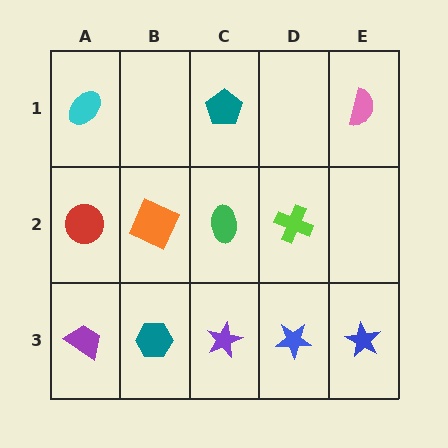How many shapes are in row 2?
4 shapes.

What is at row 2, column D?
A lime cross.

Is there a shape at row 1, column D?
No, that cell is empty.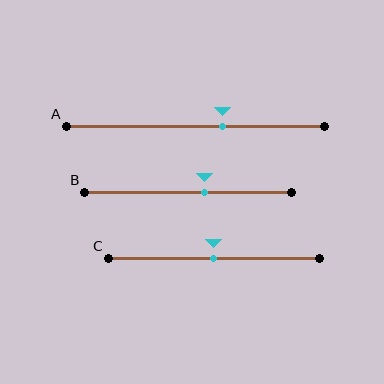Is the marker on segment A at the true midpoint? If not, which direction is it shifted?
No, the marker on segment A is shifted to the right by about 11% of the segment length.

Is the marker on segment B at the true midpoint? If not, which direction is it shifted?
No, the marker on segment B is shifted to the right by about 8% of the segment length.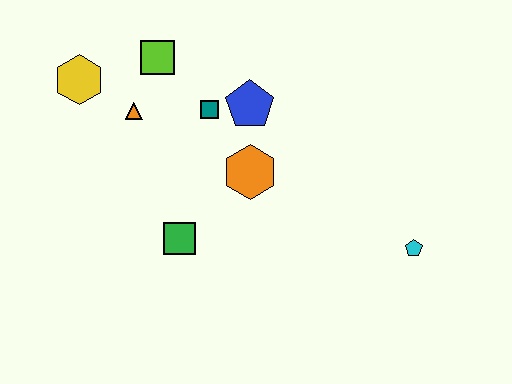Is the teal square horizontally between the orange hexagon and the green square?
Yes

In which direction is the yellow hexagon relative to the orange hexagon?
The yellow hexagon is to the left of the orange hexagon.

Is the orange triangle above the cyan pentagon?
Yes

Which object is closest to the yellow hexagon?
The orange triangle is closest to the yellow hexagon.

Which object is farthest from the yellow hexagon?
The cyan pentagon is farthest from the yellow hexagon.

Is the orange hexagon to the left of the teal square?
No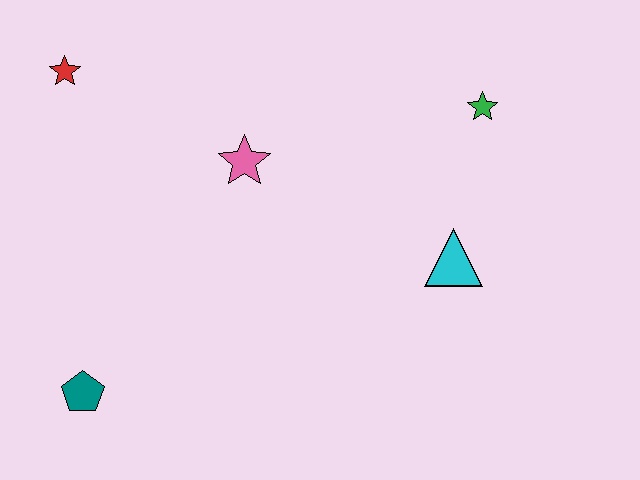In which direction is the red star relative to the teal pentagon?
The red star is above the teal pentagon.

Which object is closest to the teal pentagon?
The pink star is closest to the teal pentagon.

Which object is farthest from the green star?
The teal pentagon is farthest from the green star.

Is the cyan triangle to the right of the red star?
Yes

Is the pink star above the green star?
No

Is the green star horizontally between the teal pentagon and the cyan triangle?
No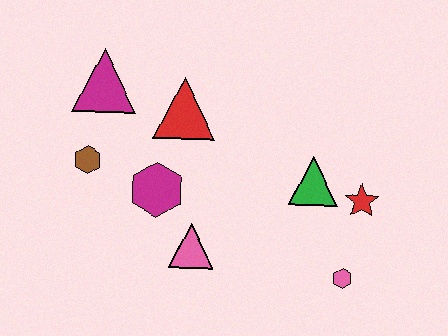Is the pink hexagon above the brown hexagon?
No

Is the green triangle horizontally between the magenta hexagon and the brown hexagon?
No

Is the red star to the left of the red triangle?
No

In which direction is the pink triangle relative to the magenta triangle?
The pink triangle is below the magenta triangle.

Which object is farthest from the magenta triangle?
The pink hexagon is farthest from the magenta triangle.